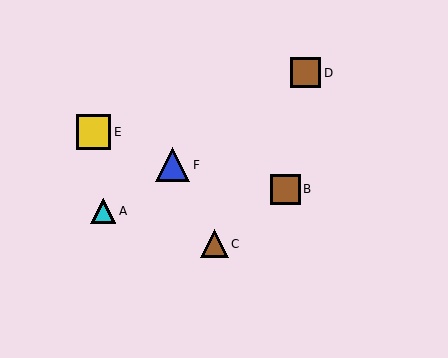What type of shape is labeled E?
Shape E is a yellow square.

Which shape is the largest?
The yellow square (labeled E) is the largest.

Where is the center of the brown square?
The center of the brown square is at (306, 73).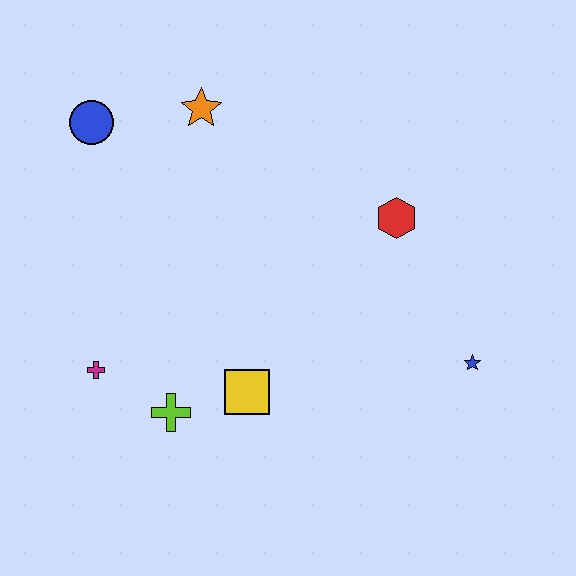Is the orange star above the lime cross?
Yes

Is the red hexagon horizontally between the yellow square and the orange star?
No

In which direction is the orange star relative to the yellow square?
The orange star is above the yellow square.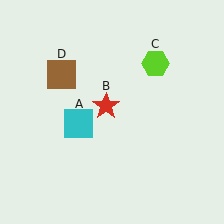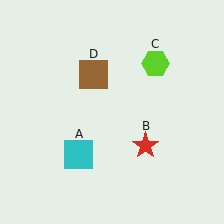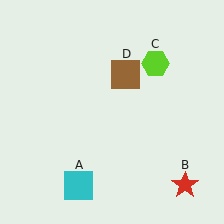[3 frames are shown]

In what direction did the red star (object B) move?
The red star (object B) moved down and to the right.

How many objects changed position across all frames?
3 objects changed position: cyan square (object A), red star (object B), brown square (object D).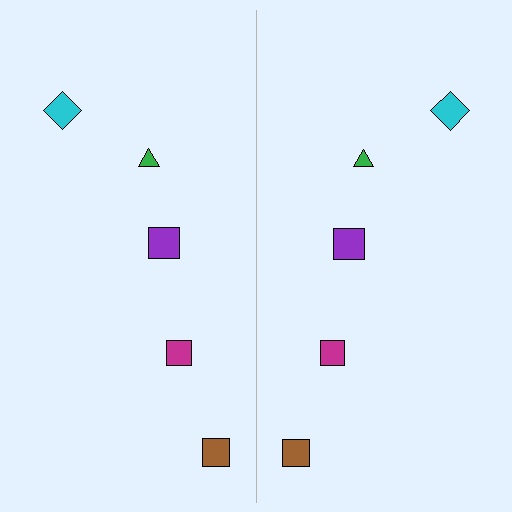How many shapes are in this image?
There are 10 shapes in this image.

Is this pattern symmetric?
Yes, this pattern has bilateral (reflection) symmetry.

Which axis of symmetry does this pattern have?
The pattern has a vertical axis of symmetry running through the center of the image.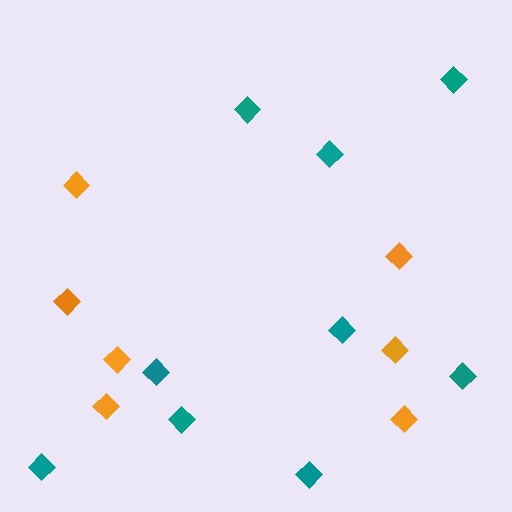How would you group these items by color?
There are 2 groups: one group of orange diamonds (7) and one group of teal diamonds (9).